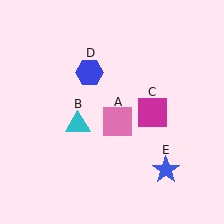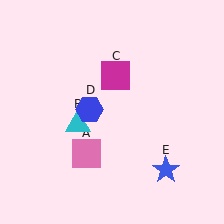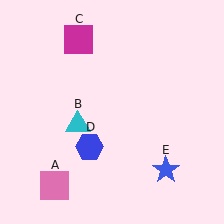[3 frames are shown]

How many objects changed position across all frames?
3 objects changed position: pink square (object A), magenta square (object C), blue hexagon (object D).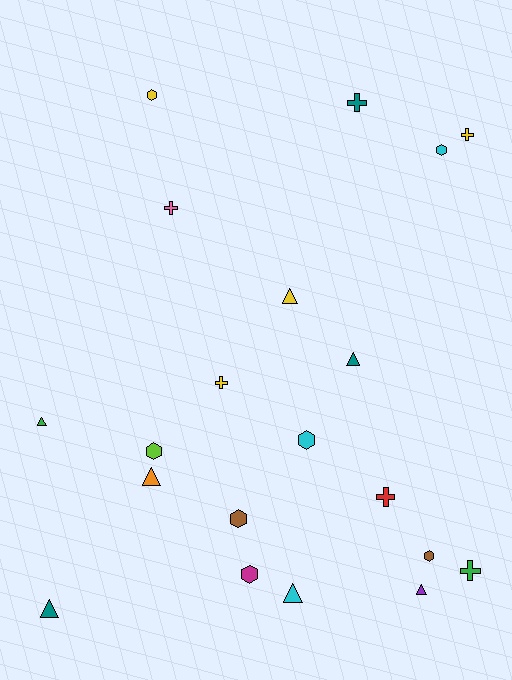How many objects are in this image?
There are 20 objects.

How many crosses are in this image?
There are 6 crosses.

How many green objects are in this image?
There are 2 green objects.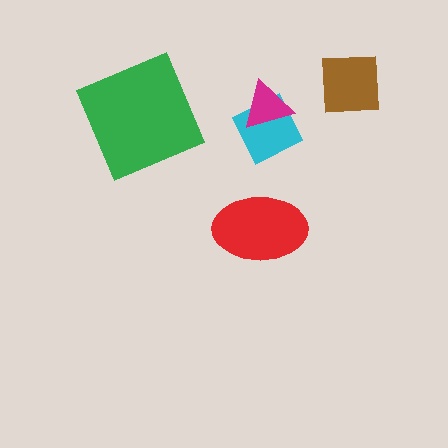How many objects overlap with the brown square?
0 objects overlap with the brown square.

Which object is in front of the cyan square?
The magenta triangle is in front of the cyan square.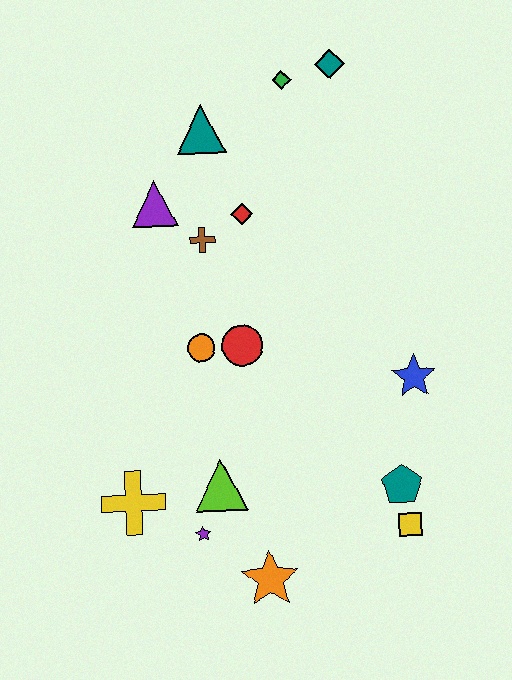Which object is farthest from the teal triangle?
The orange star is farthest from the teal triangle.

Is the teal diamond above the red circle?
Yes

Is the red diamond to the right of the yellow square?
No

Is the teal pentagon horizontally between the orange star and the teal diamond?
No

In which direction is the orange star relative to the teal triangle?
The orange star is below the teal triangle.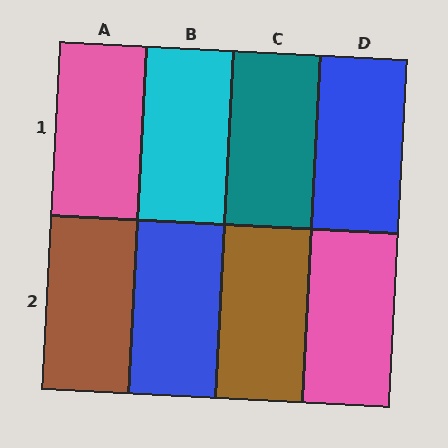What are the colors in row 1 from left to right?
Pink, cyan, teal, blue.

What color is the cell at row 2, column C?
Brown.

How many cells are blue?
2 cells are blue.